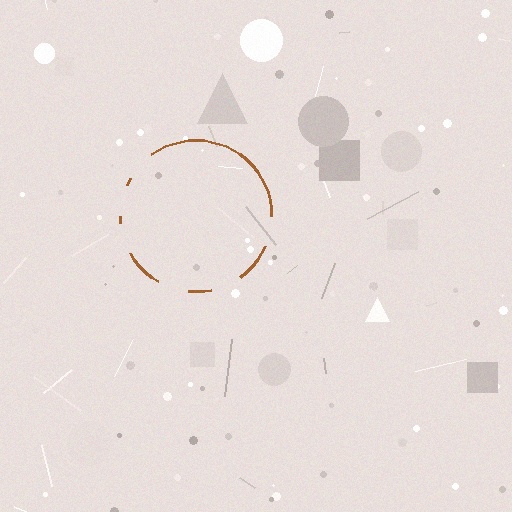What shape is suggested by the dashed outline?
The dashed outline suggests a circle.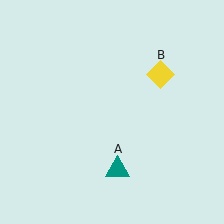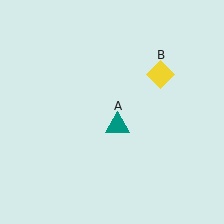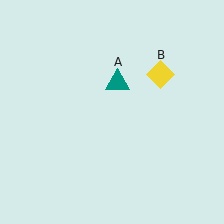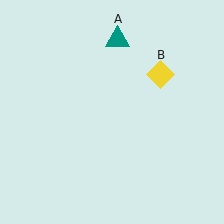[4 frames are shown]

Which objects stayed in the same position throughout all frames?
Yellow diamond (object B) remained stationary.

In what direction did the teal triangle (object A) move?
The teal triangle (object A) moved up.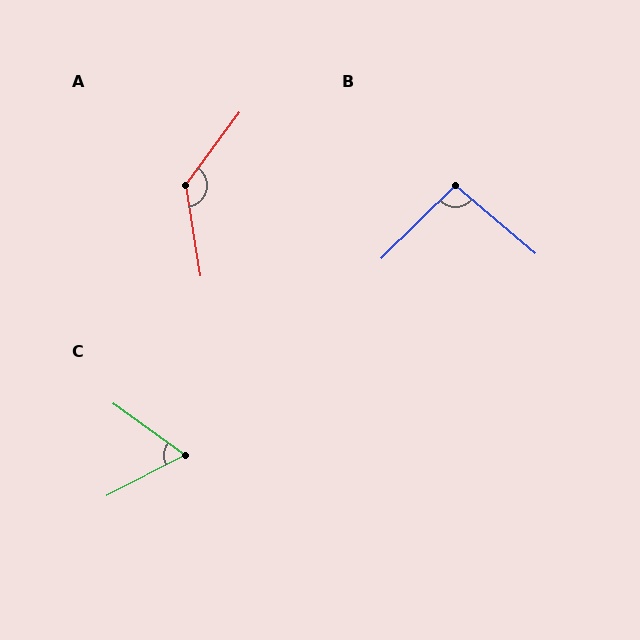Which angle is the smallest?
C, at approximately 63 degrees.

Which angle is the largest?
A, at approximately 135 degrees.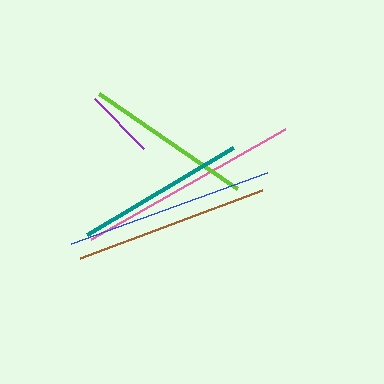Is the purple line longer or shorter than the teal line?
The teal line is longer than the purple line.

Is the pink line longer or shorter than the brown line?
The pink line is longer than the brown line.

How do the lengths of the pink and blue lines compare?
The pink and blue lines are approximately the same length.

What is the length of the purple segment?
The purple segment is approximately 70 pixels long.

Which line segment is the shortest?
The purple line is the shortest at approximately 70 pixels.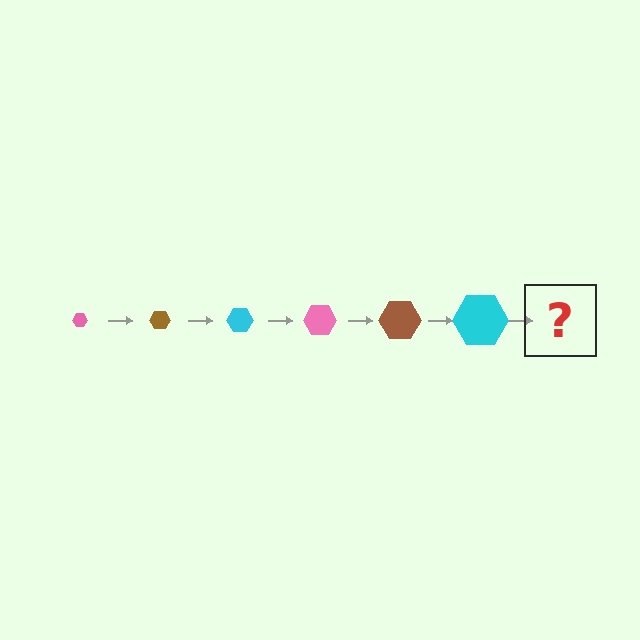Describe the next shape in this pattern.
It should be a pink hexagon, larger than the previous one.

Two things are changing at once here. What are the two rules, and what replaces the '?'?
The two rules are that the hexagon grows larger each step and the color cycles through pink, brown, and cyan. The '?' should be a pink hexagon, larger than the previous one.